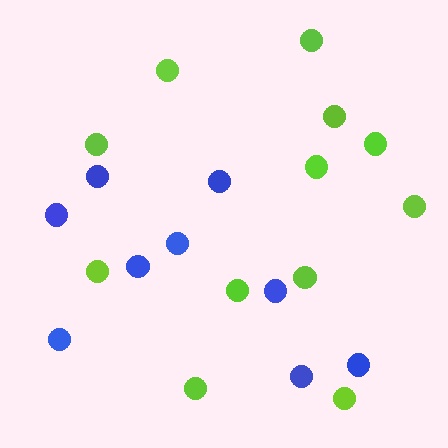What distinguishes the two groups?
There are 2 groups: one group of blue circles (9) and one group of lime circles (12).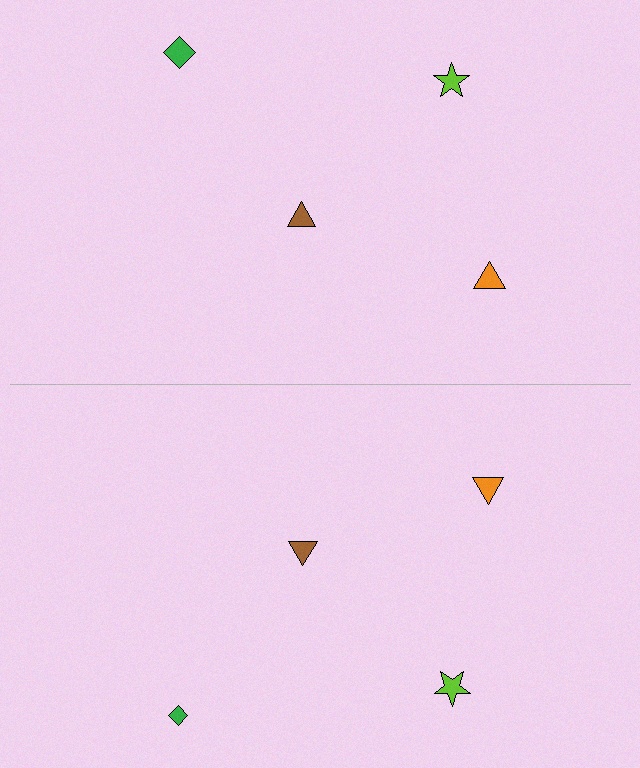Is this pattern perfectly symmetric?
No, the pattern is not perfectly symmetric. The green diamond on the bottom side has a different size than its mirror counterpart.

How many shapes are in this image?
There are 8 shapes in this image.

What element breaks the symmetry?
The green diamond on the bottom side has a different size than its mirror counterpart.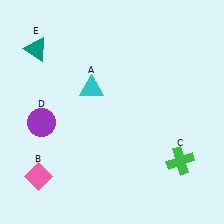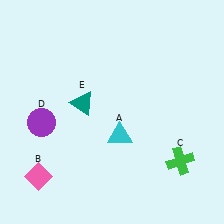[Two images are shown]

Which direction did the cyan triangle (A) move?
The cyan triangle (A) moved down.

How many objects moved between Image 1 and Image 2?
2 objects moved between the two images.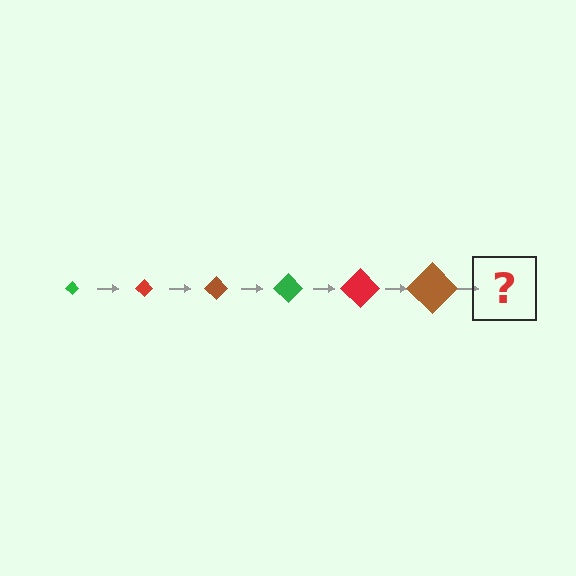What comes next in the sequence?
The next element should be a green diamond, larger than the previous one.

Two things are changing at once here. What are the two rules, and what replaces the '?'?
The two rules are that the diamond grows larger each step and the color cycles through green, red, and brown. The '?' should be a green diamond, larger than the previous one.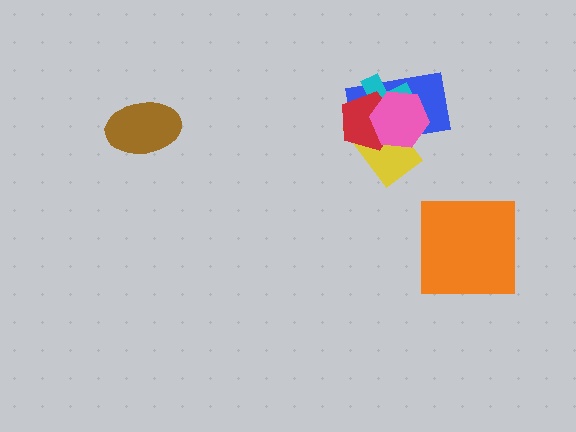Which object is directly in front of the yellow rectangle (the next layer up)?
The cyan cross is directly in front of the yellow rectangle.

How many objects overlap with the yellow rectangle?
4 objects overlap with the yellow rectangle.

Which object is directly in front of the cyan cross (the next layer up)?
The red pentagon is directly in front of the cyan cross.